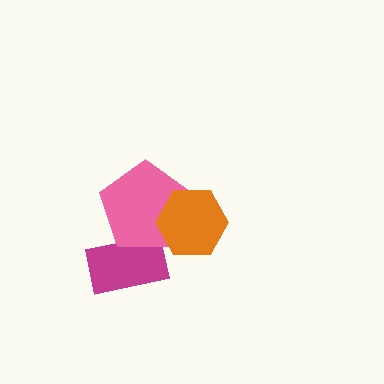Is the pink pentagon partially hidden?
Yes, it is partially covered by another shape.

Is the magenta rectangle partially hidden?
Yes, it is partially covered by another shape.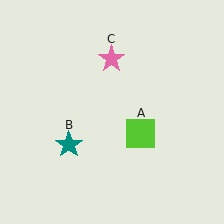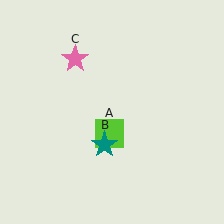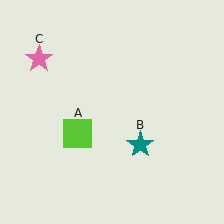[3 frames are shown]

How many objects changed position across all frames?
3 objects changed position: lime square (object A), teal star (object B), pink star (object C).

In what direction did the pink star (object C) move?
The pink star (object C) moved left.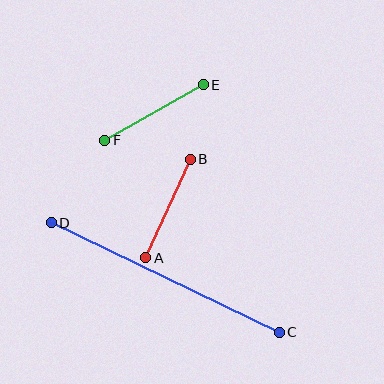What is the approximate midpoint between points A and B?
The midpoint is at approximately (168, 208) pixels.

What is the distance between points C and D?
The distance is approximately 253 pixels.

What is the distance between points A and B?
The distance is approximately 108 pixels.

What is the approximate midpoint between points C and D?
The midpoint is at approximately (165, 277) pixels.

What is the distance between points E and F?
The distance is approximately 113 pixels.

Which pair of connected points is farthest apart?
Points C and D are farthest apart.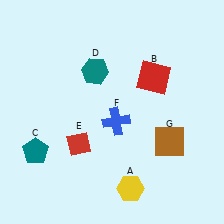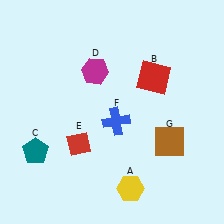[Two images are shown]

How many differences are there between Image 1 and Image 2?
There is 1 difference between the two images.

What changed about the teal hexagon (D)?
In Image 1, D is teal. In Image 2, it changed to magenta.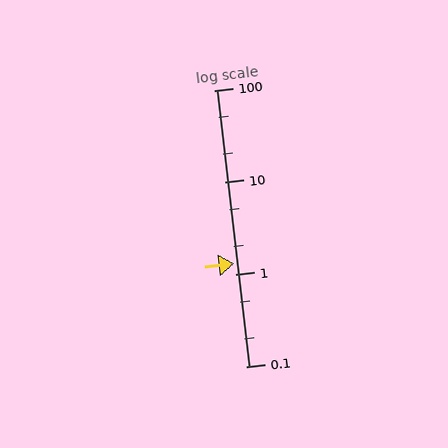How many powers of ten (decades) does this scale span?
The scale spans 3 decades, from 0.1 to 100.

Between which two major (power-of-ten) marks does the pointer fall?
The pointer is between 1 and 10.